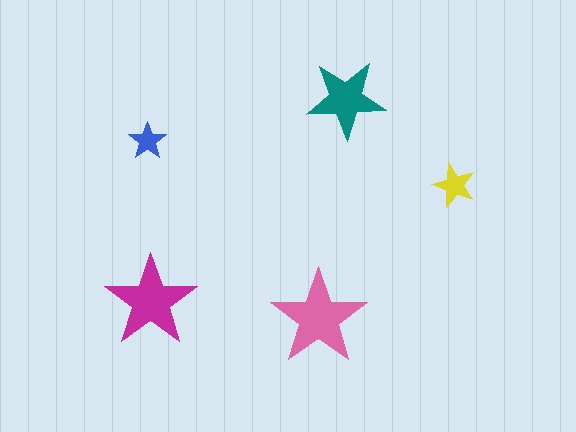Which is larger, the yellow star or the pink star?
The pink one.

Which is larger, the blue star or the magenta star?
The magenta one.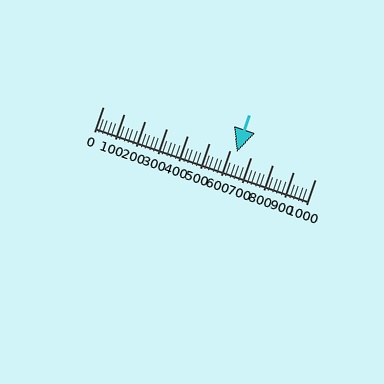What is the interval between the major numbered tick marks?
The major tick marks are spaced 100 units apart.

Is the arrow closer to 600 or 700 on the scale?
The arrow is closer to 600.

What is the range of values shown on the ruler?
The ruler shows values from 0 to 1000.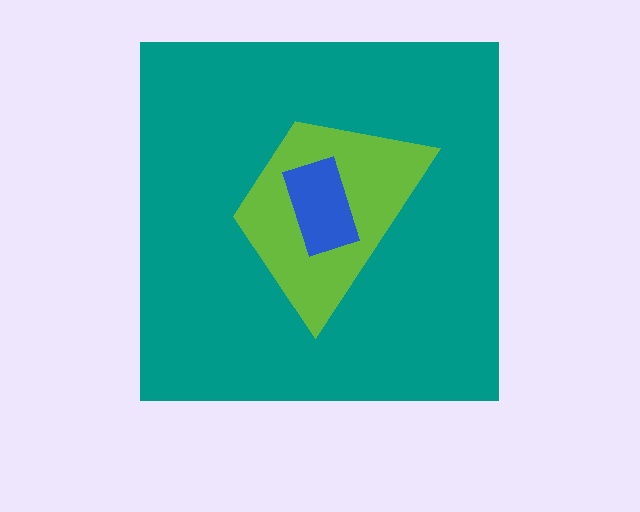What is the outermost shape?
The teal square.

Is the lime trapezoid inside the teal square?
Yes.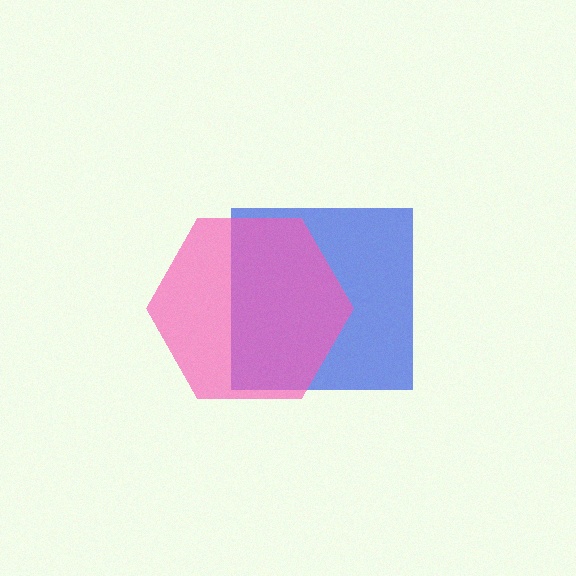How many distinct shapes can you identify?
There are 2 distinct shapes: a blue square, a pink hexagon.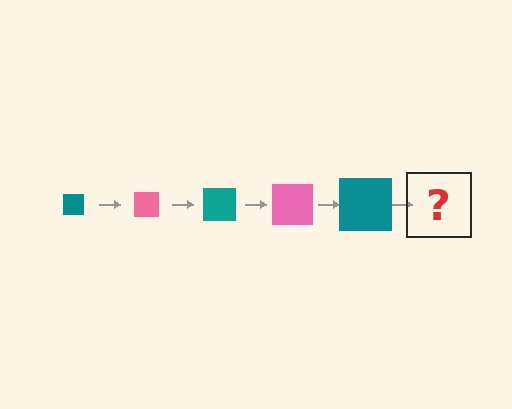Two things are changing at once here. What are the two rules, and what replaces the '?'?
The two rules are that the square grows larger each step and the color cycles through teal and pink. The '?' should be a pink square, larger than the previous one.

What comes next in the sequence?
The next element should be a pink square, larger than the previous one.